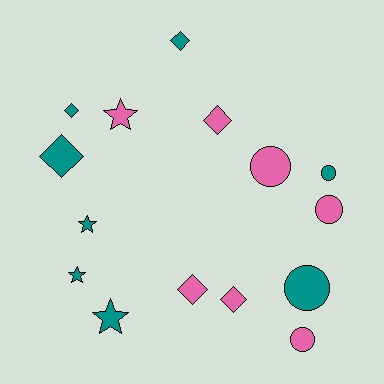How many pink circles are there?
There are 3 pink circles.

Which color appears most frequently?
Teal, with 8 objects.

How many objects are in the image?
There are 15 objects.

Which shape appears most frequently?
Diamond, with 6 objects.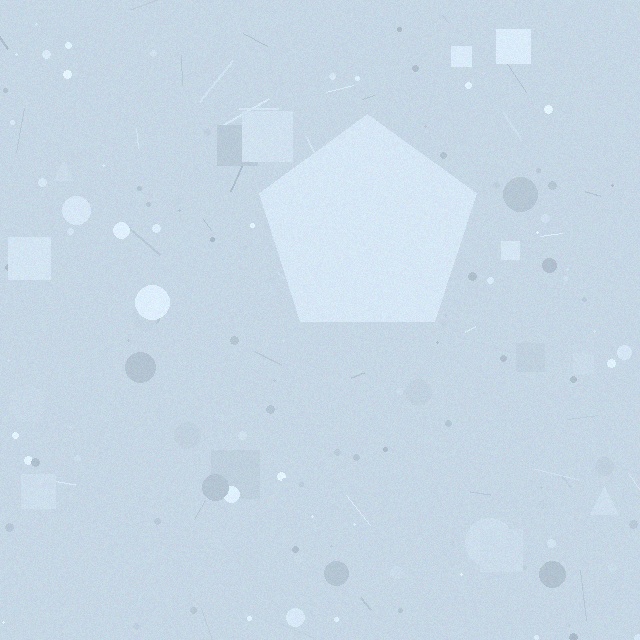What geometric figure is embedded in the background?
A pentagon is embedded in the background.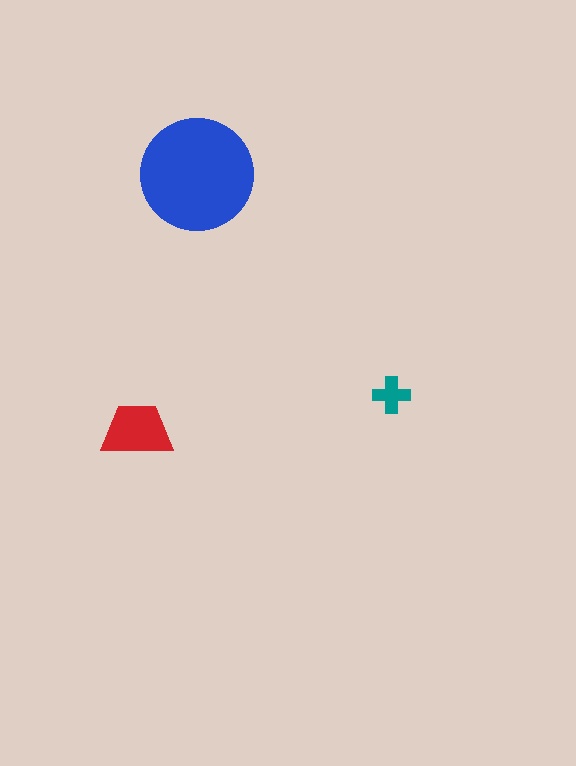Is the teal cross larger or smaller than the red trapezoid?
Smaller.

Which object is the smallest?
The teal cross.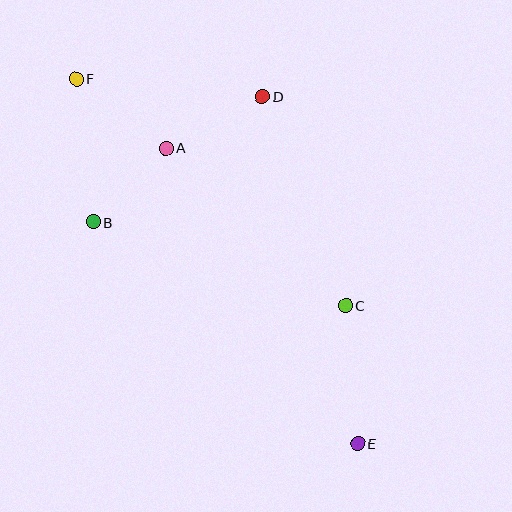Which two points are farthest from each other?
Points E and F are farthest from each other.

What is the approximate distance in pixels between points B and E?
The distance between B and E is approximately 345 pixels.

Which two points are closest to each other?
Points A and B are closest to each other.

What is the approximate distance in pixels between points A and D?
The distance between A and D is approximately 109 pixels.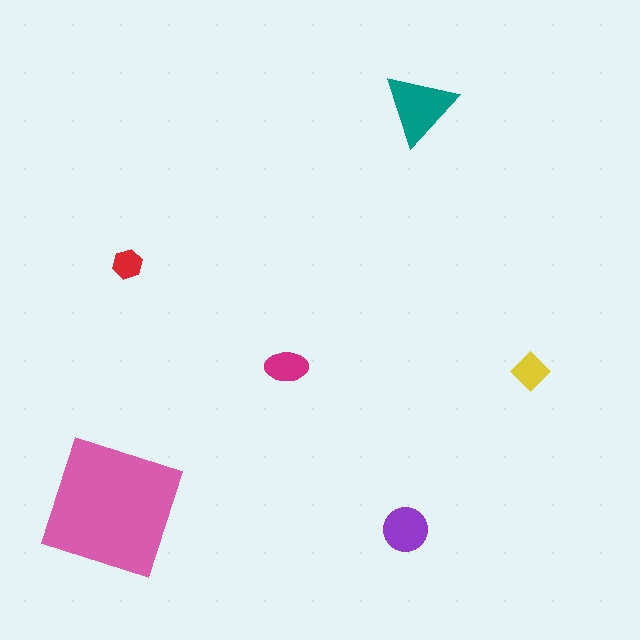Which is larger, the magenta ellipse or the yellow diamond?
The magenta ellipse.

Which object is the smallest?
The red hexagon.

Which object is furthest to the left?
The pink square is leftmost.